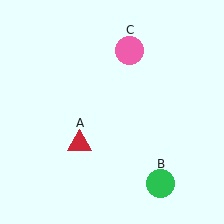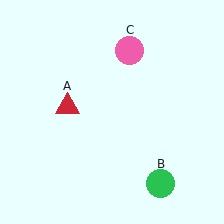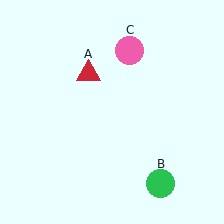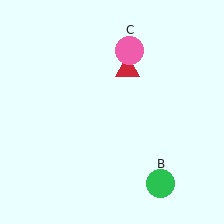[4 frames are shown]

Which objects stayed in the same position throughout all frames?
Green circle (object B) and pink circle (object C) remained stationary.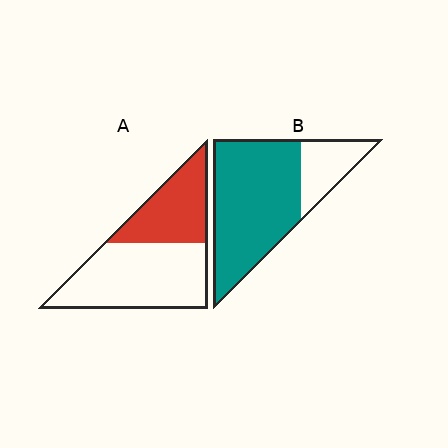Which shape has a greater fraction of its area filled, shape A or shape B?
Shape B.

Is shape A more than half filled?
No.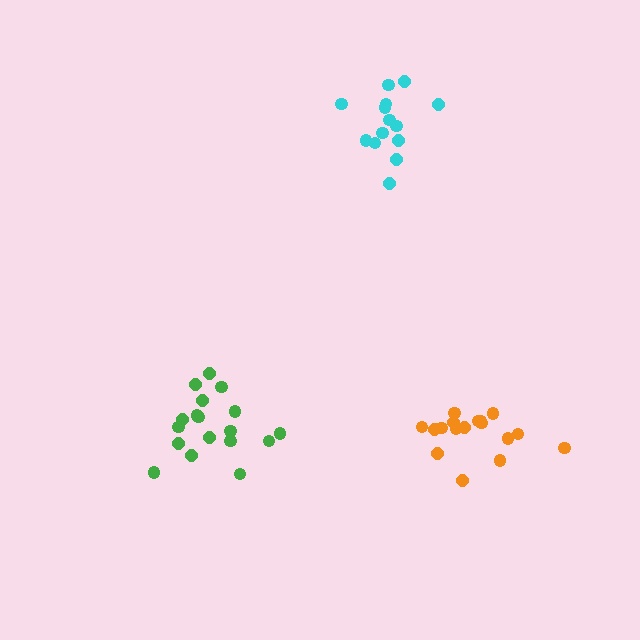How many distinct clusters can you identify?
There are 3 distinct clusters.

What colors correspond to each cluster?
The clusters are colored: cyan, green, orange.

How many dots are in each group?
Group 1: 14 dots, Group 2: 18 dots, Group 3: 17 dots (49 total).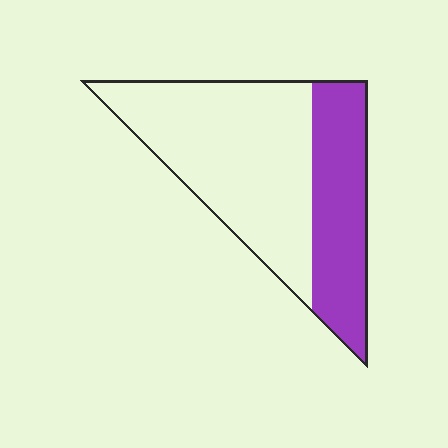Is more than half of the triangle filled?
No.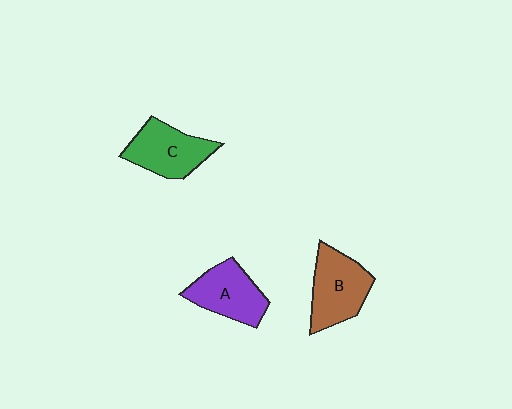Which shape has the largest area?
Shape B (brown).